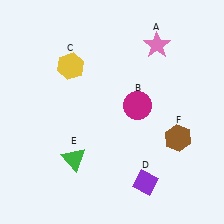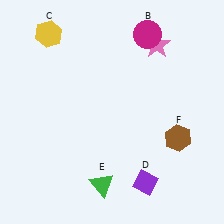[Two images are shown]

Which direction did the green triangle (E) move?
The green triangle (E) moved right.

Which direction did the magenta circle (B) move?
The magenta circle (B) moved up.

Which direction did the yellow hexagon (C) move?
The yellow hexagon (C) moved up.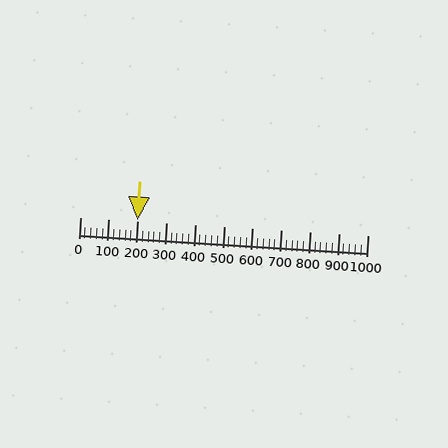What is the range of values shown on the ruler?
The ruler shows values from 0 to 1000.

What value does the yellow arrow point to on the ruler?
The yellow arrow points to approximately 200.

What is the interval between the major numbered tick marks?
The major tick marks are spaced 100 units apart.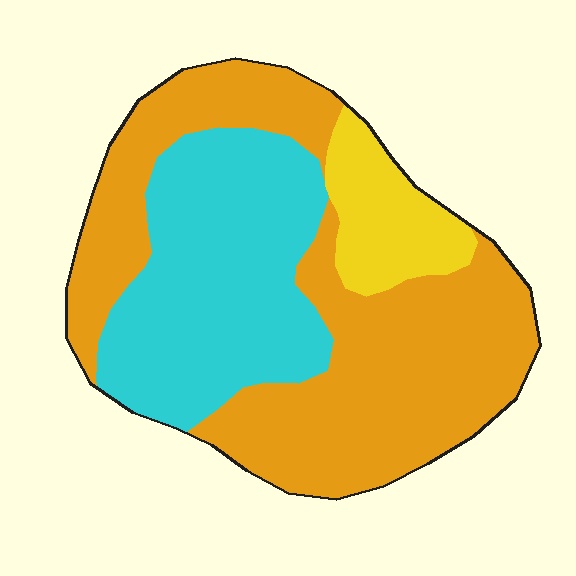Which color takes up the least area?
Yellow, at roughly 10%.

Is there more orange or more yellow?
Orange.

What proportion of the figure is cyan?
Cyan covers about 35% of the figure.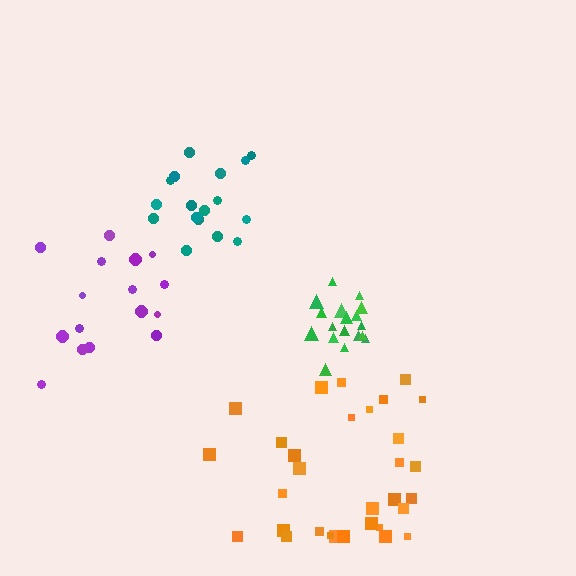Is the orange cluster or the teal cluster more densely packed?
Teal.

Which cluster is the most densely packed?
Green.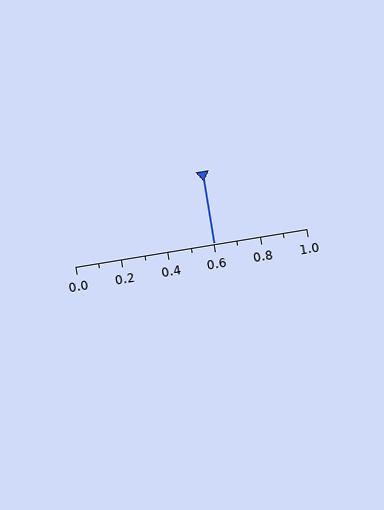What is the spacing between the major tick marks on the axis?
The major ticks are spaced 0.2 apart.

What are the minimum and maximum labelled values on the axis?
The axis runs from 0.0 to 1.0.